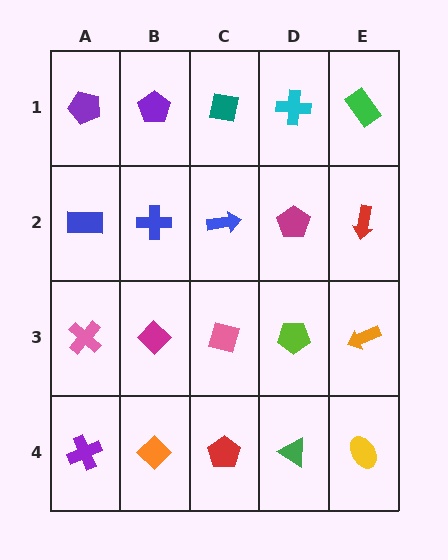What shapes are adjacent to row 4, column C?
A pink diamond (row 3, column C), an orange diamond (row 4, column B), a green triangle (row 4, column D).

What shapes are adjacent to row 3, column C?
A blue arrow (row 2, column C), a red pentagon (row 4, column C), a magenta diamond (row 3, column B), a lime pentagon (row 3, column D).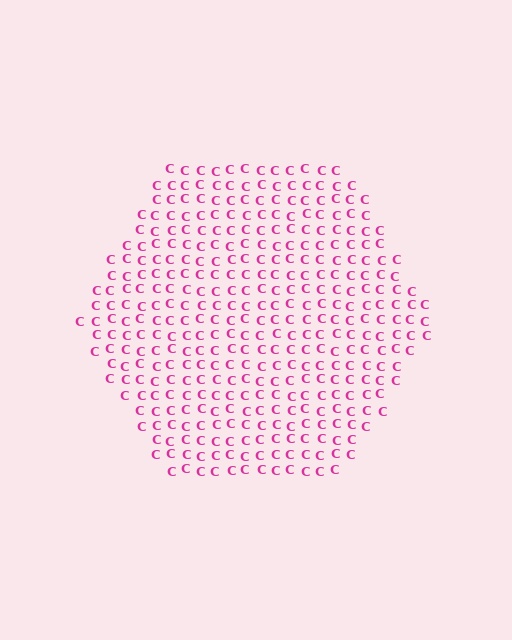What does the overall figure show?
The overall figure shows a hexagon.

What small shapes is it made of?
It is made of small letter C's.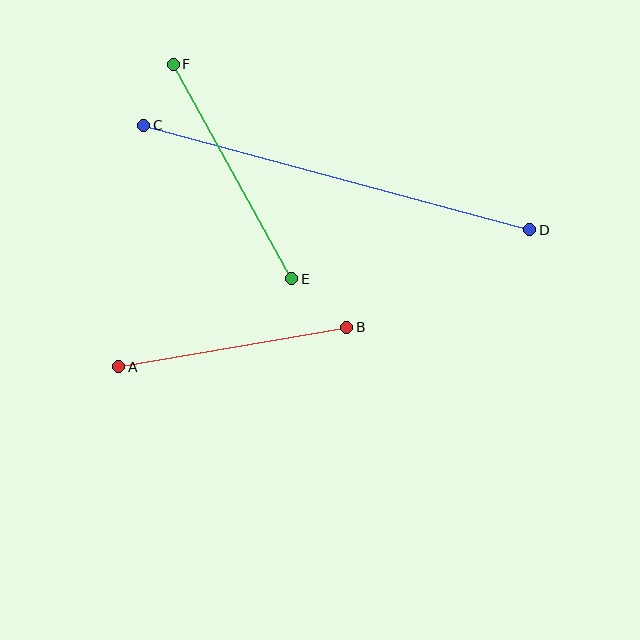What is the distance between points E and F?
The distance is approximately 245 pixels.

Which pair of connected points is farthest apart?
Points C and D are farthest apart.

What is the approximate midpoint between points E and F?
The midpoint is at approximately (233, 172) pixels.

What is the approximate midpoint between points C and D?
The midpoint is at approximately (337, 178) pixels.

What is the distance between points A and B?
The distance is approximately 231 pixels.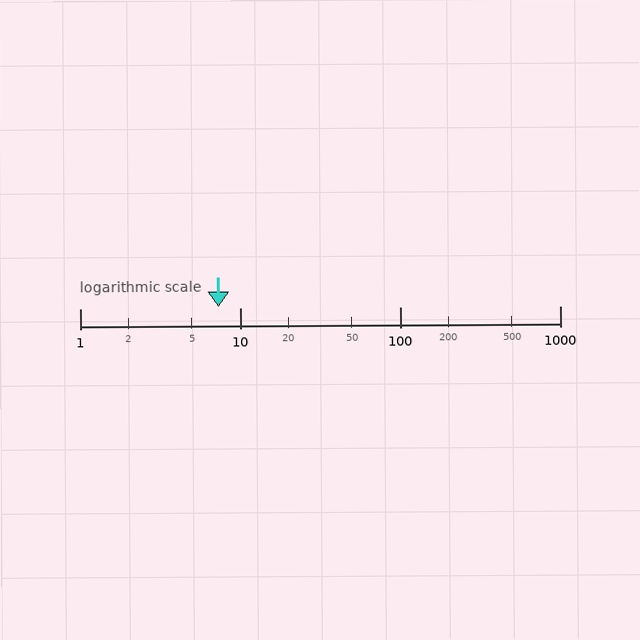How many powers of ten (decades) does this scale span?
The scale spans 3 decades, from 1 to 1000.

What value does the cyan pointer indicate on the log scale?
The pointer indicates approximately 7.3.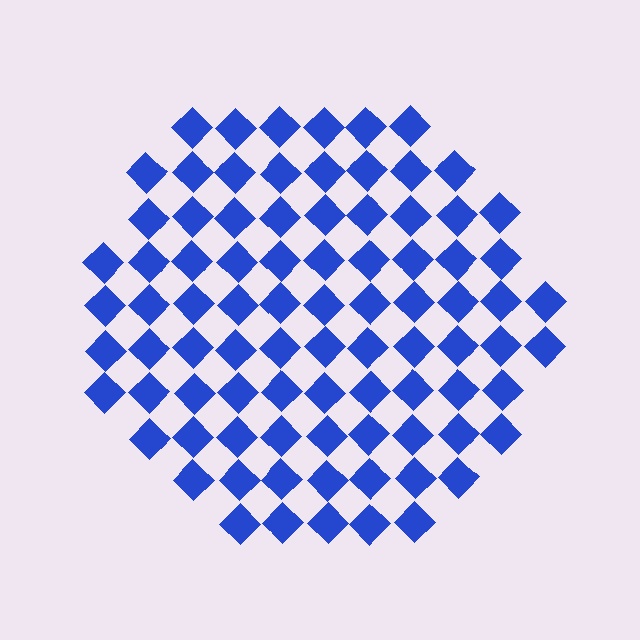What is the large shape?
The large shape is a circle.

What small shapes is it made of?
It is made of small diamonds.